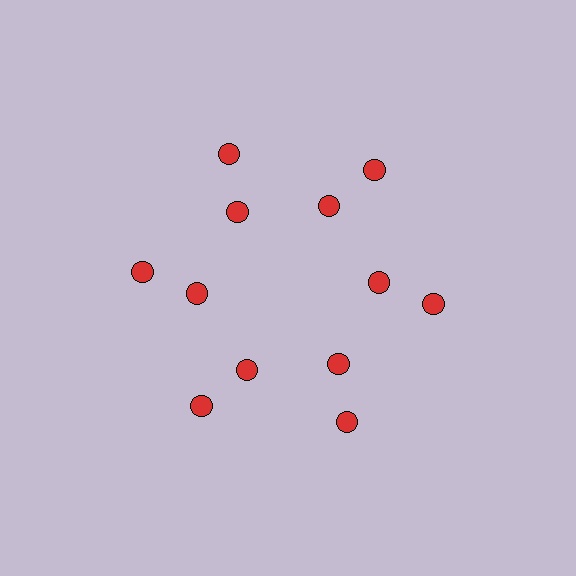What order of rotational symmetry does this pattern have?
This pattern has 6-fold rotational symmetry.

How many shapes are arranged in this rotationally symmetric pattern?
There are 12 shapes, arranged in 6 groups of 2.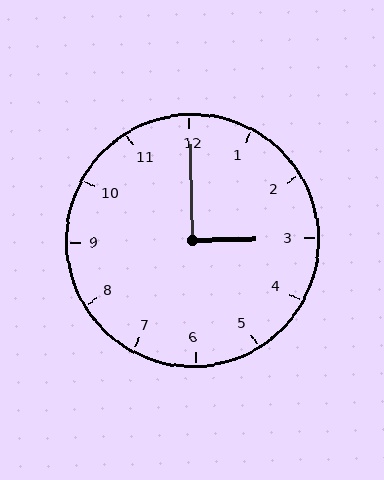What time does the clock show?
3:00.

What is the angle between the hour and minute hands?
Approximately 90 degrees.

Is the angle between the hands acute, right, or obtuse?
It is right.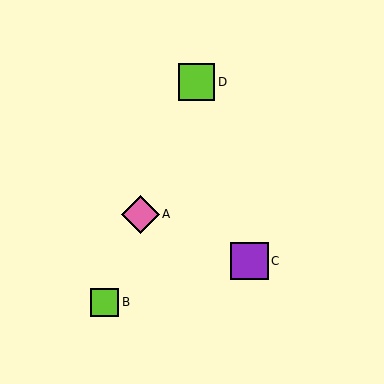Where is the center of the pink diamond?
The center of the pink diamond is at (140, 214).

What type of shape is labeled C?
Shape C is a purple square.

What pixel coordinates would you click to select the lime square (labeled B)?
Click at (105, 302) to select the lime square B.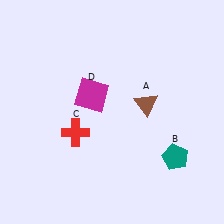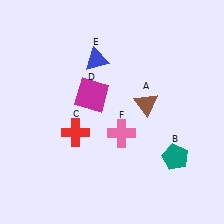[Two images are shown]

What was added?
A blue triangle (E), a pink cross (F) were added in Image 2.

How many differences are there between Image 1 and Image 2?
There are 2 differences between the two images.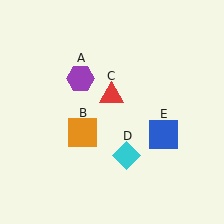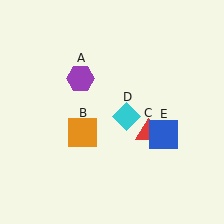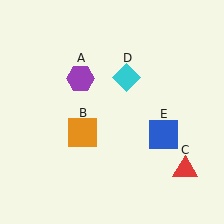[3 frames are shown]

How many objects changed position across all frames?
2 objects changed position: red triangle (object C), cyan diamond (object D).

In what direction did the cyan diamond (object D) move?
The cyan diamond (object D) moved up.